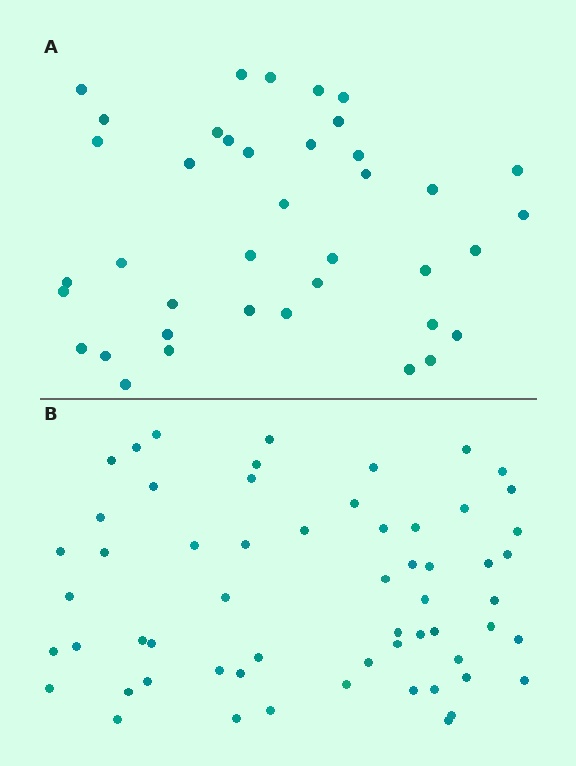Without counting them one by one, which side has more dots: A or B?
Region B (the bottom region) has more dots.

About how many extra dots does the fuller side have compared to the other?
Region B has approximately 20 more dots than region A.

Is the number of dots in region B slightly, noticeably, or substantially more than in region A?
Region B has substantially more. The ratio is roughly 1.5 to 1.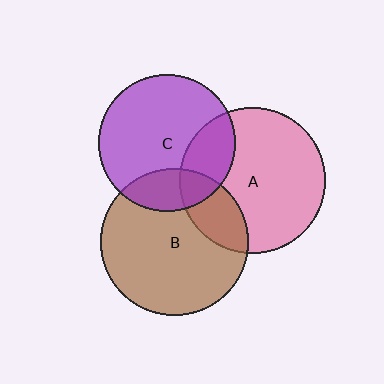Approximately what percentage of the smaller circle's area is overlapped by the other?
Approximately 25%.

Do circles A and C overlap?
Yes.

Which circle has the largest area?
Circle B (brown).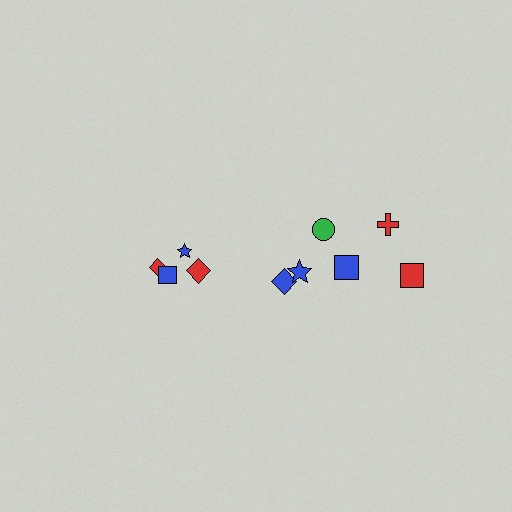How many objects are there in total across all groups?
There are 10 objects.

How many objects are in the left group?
There are 4 objects.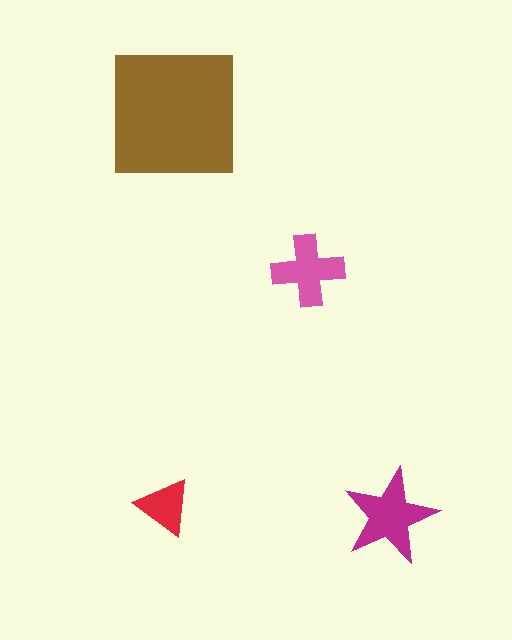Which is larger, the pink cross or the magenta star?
The magenta star.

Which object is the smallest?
The red triangle.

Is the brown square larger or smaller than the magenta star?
Larger.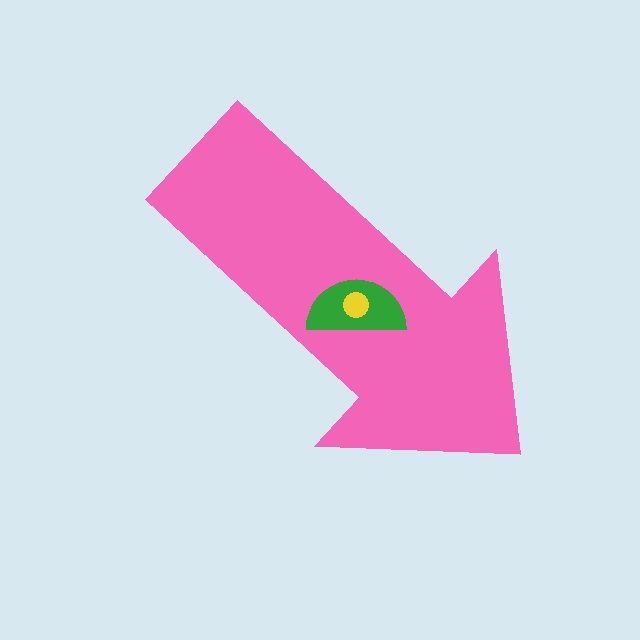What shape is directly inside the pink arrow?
The green semicircle.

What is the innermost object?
The yellow circle.